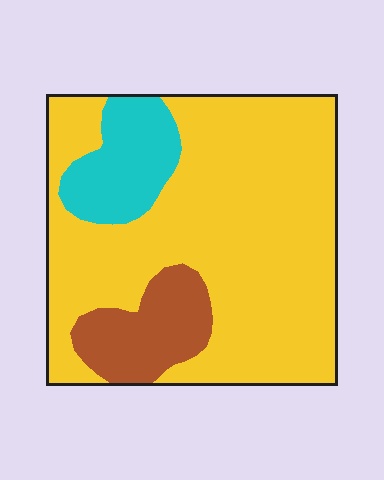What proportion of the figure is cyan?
Cyan takes up about one eighth (1/8) of the figure.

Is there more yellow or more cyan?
Yellow.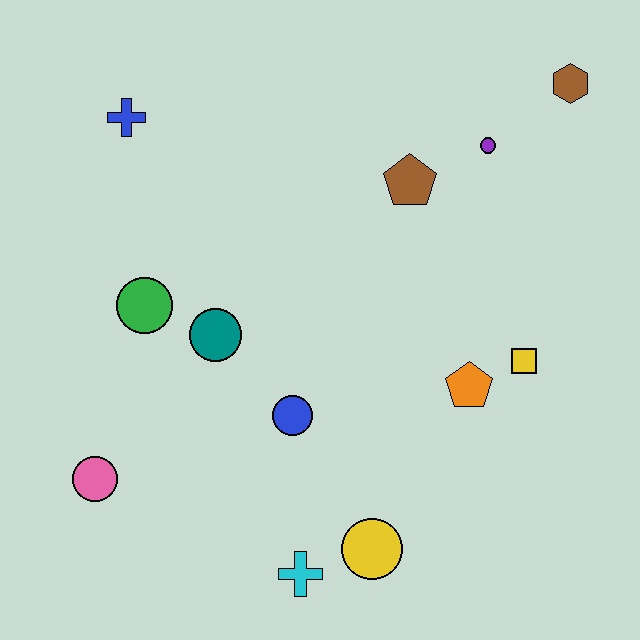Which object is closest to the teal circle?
The green circle is closest to the teal circle.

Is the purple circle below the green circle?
No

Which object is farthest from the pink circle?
The brown hexagon is farthest from the pink circle.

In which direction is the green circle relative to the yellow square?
The green circle is to the left of the yellow square.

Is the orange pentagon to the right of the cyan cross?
Yes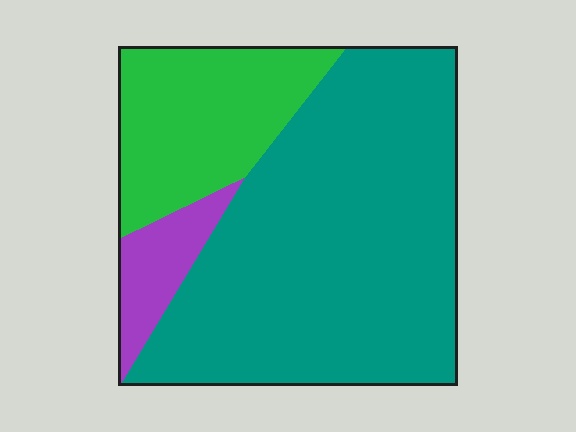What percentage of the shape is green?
Green covers roughly 25% of the shape.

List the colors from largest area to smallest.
From largest to smallest: teal, green, purple.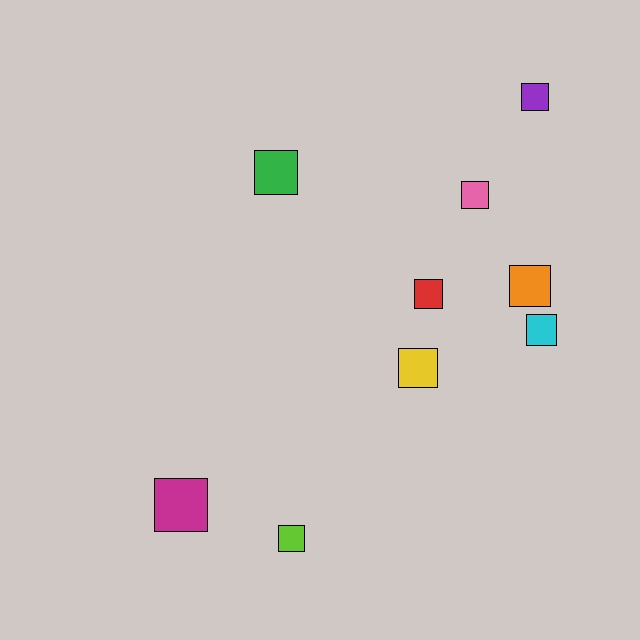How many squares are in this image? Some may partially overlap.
There are 9 squares.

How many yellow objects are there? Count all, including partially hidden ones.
There is 1 yellow object.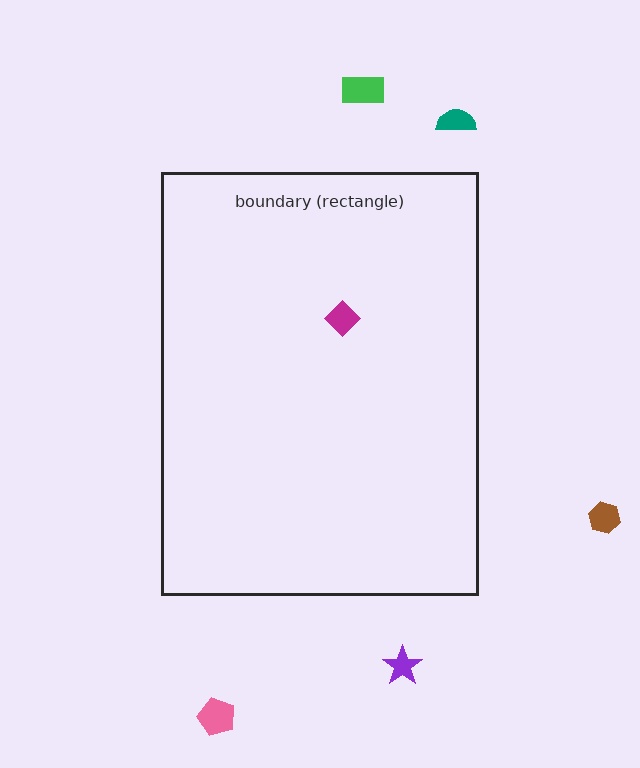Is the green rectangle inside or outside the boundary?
Outside.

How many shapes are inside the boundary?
1 inside, 5 outside.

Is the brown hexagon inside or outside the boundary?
Outside.